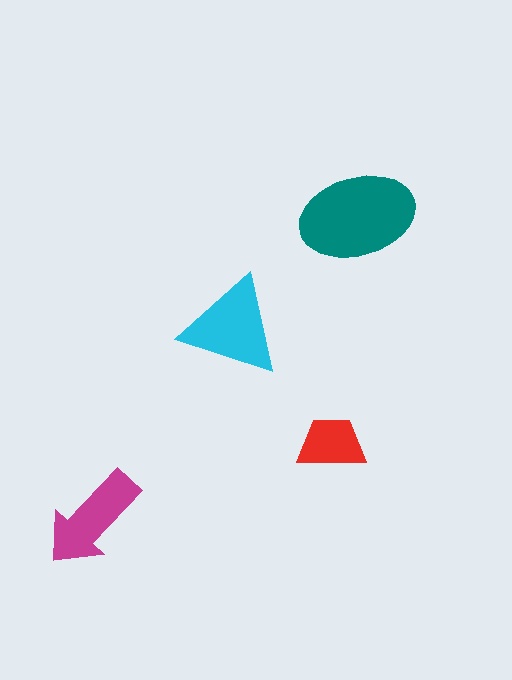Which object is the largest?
The teal ellipse.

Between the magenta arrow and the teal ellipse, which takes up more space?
The teal ellipse.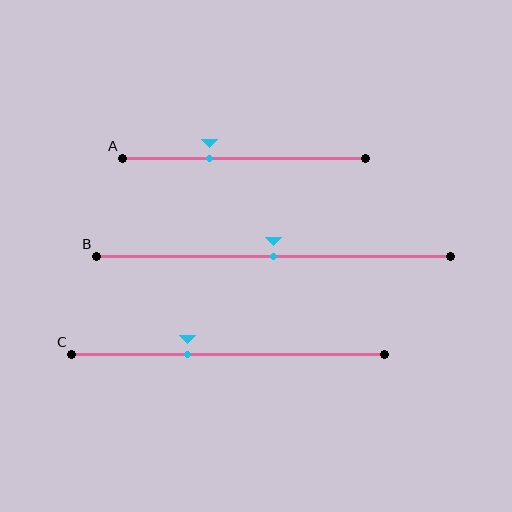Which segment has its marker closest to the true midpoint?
Segment B has its marker closest to the true midpoint.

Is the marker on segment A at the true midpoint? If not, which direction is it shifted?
No, the marker on segment A is shifted to the left by about 14% of the segment length.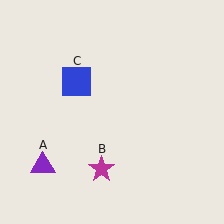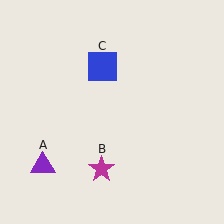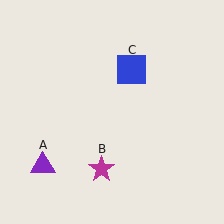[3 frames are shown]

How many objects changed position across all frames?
1 object changed position: blue square (object C).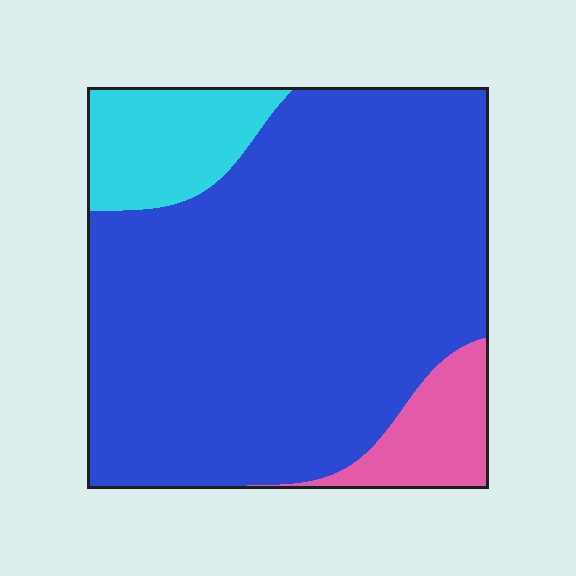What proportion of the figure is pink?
Pink takes up about one tenth (1/10) of the figure.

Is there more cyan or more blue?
Blue.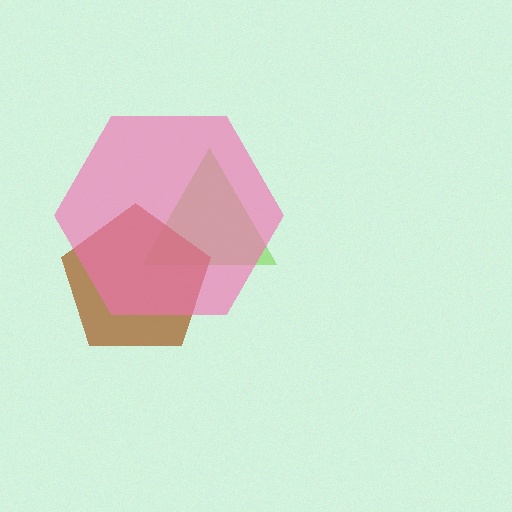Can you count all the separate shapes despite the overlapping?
Yes, there are 3 separate shapes.